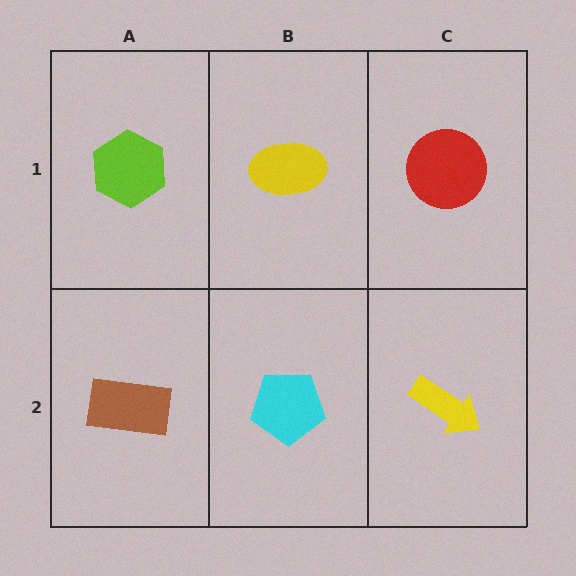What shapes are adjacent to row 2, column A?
A lime hexagon (row 1, column A), a cyan pentagon (row 2, column B).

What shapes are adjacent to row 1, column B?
A cyan pentagon (row 2, column B), a lime hexagon (row 1, column A), a red circle (row 1, column C).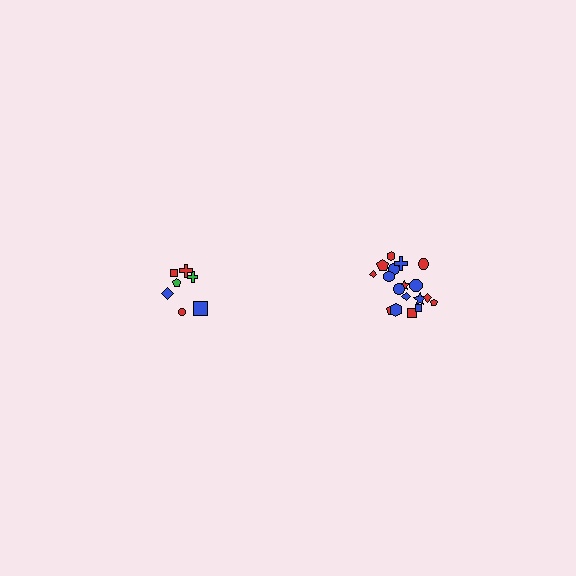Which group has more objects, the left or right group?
The right group.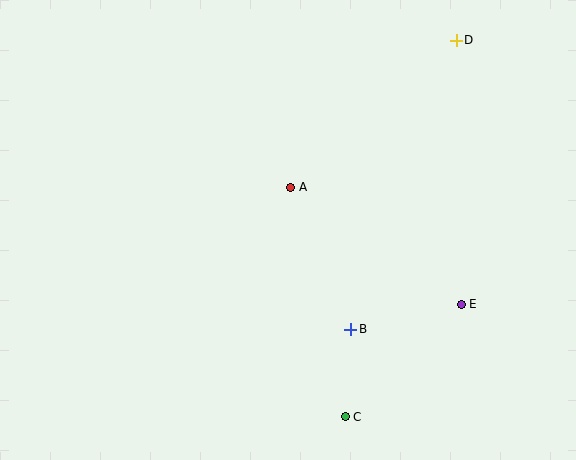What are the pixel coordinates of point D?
Point D is at (456, 40).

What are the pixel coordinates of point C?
Point C is at (345, 417).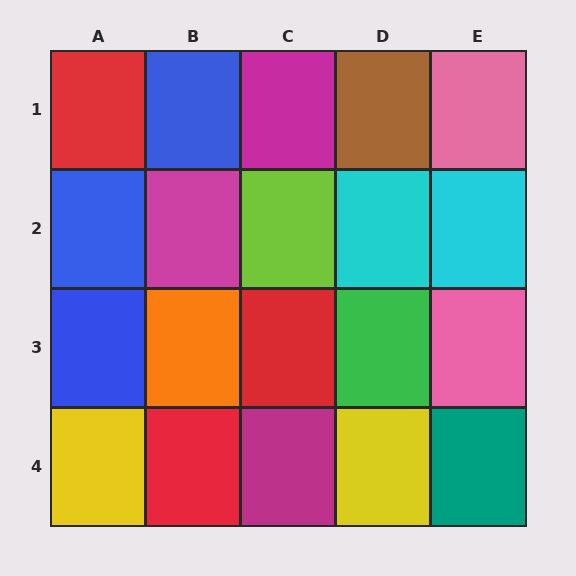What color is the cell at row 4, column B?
Red.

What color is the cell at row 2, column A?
Blue.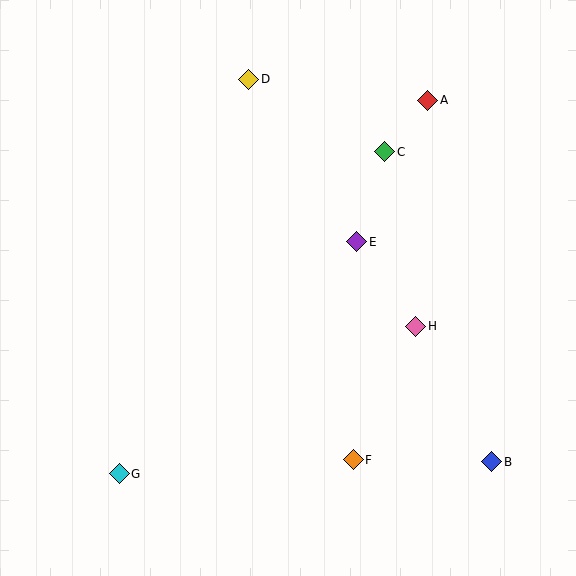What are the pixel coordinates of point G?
Point G is at (119, 474).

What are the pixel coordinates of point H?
Point H is at (416, 326).